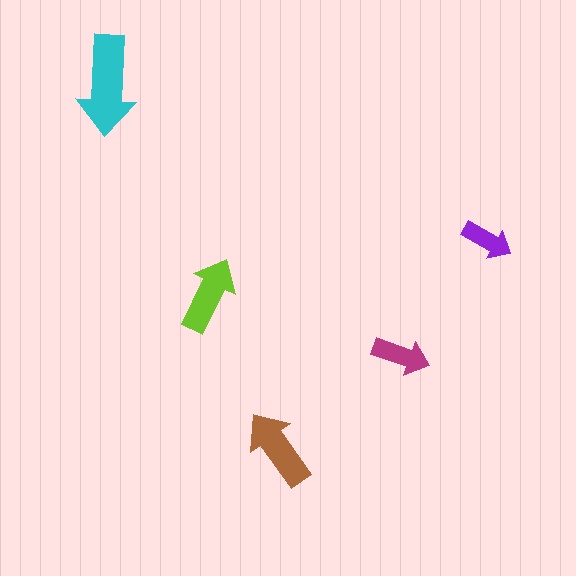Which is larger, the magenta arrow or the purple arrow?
The magenta one.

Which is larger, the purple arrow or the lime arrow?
The lime one.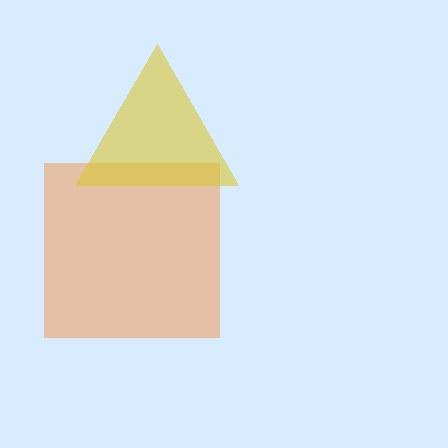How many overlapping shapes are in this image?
There are 2 overlapping shapes in the image.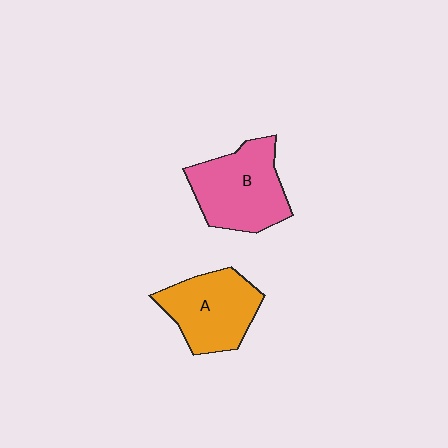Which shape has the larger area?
Shape B (pink).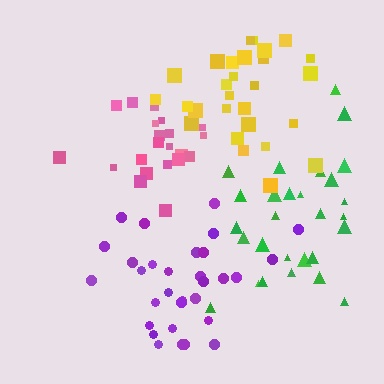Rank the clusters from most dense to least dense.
yellow, purple, pink, green.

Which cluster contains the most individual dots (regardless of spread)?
Purple (31).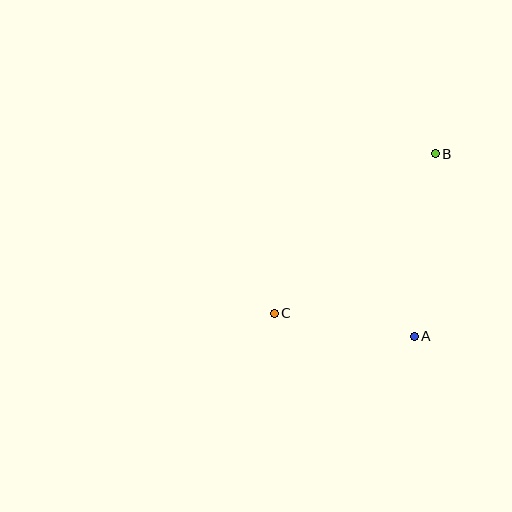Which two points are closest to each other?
Points A and C are closest to each other.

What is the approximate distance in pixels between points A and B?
The distance between A and B is approximately 184 pixels.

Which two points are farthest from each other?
Points B and C are farthest from each other.